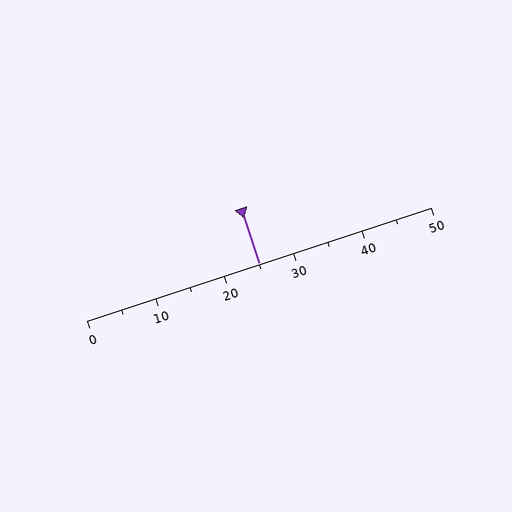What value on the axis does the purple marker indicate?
The marker indicates approximately 25.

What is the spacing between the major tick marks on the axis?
The major ticks are spaced 10 apart.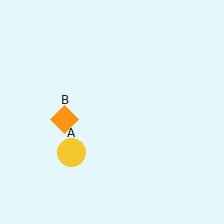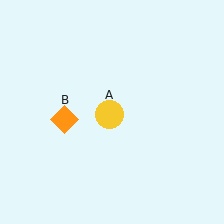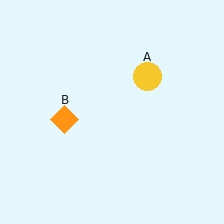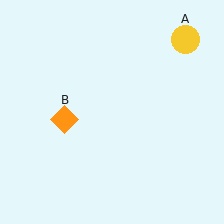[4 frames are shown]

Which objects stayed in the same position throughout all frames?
Orange diamond (object B) remained stationary.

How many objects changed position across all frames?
1 object changed position: yellow circle (object A).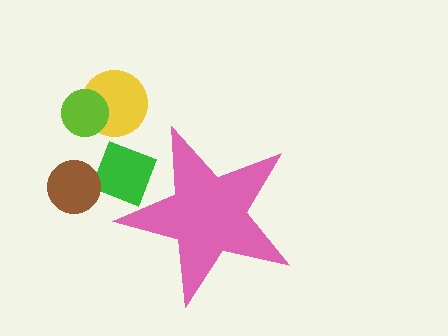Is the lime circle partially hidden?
No, the lime circle is fully visible.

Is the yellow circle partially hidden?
No, the yellow circle is fully visible.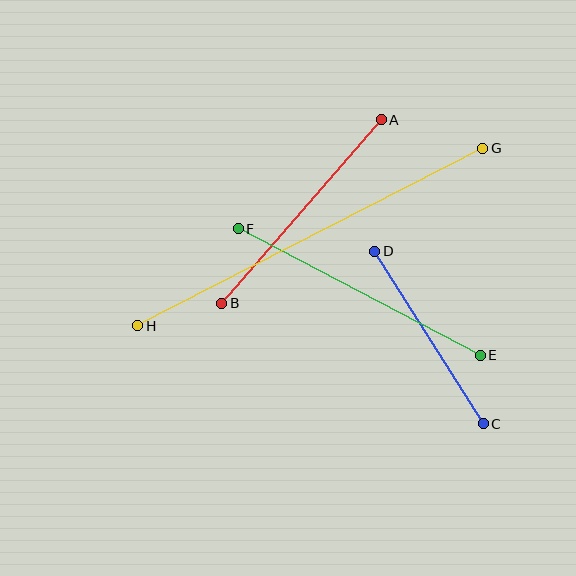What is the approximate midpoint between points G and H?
The midpoint is at approximately (310, 237) pixels.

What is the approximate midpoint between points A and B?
The midpoint is at approximately (301, 212) pixels.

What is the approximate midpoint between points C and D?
The midpoint is at approximately (429, 337) pixels.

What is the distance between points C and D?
The distance is approximately 204 pixels.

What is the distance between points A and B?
The distance is approximately 243 pixels.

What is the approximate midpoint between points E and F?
The midpoint is at approximately (359, 292) pixels.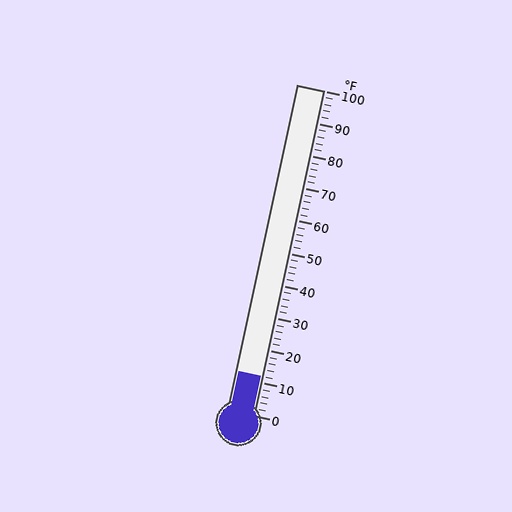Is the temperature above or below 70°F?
The temperature is below 70°F.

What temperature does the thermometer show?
The thermometer shows approximately 12°F.